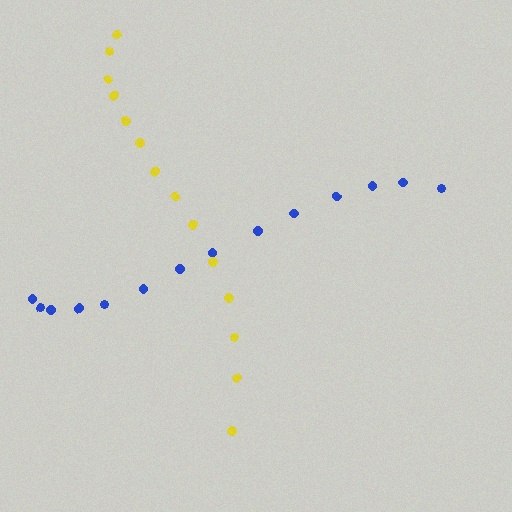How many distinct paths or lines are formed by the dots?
There are 2 distinct paths.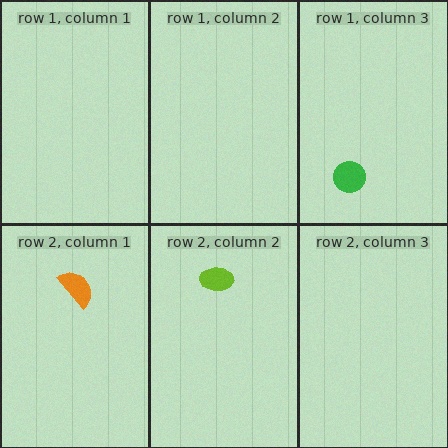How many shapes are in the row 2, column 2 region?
1.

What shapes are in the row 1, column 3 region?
The green circle.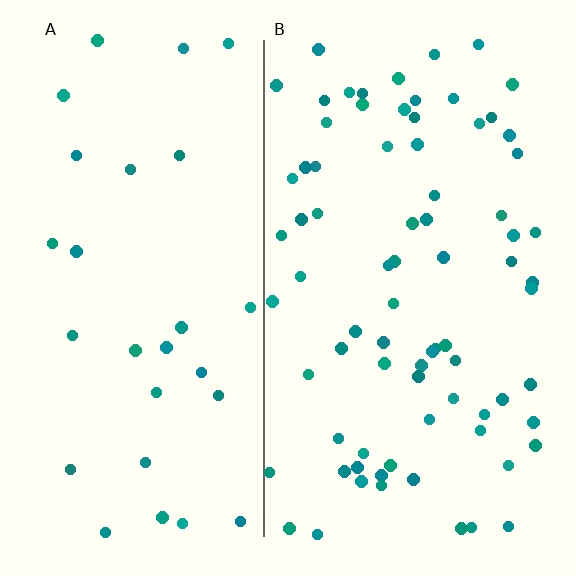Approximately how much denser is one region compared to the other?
Approximately 2.7× — region B over region A.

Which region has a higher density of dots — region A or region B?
B (the right).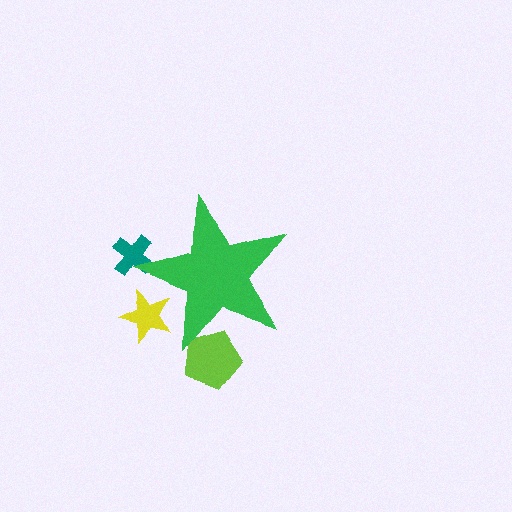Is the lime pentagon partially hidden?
Yes, the lime pentagon is partially hidden behind the green star.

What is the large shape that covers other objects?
A green star.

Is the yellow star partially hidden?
Yes, the yellow star is partially hidden behind the green star.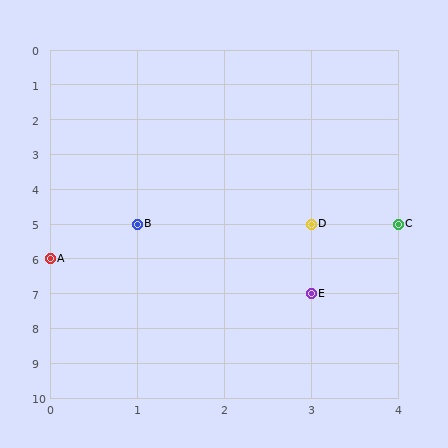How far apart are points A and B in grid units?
Points A and B are 1 column and 1 row apart (about 1.4 grid units diagonally).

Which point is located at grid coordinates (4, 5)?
Point C is at (4, 5).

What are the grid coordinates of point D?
Point D is at grid coordinates (3, 5).